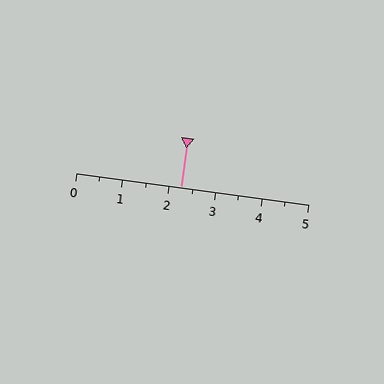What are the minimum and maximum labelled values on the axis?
The axis runs from 0 to 5.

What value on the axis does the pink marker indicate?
The marker indicates approximately 2.2.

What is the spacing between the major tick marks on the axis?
The major ticks are spaced 1 apart.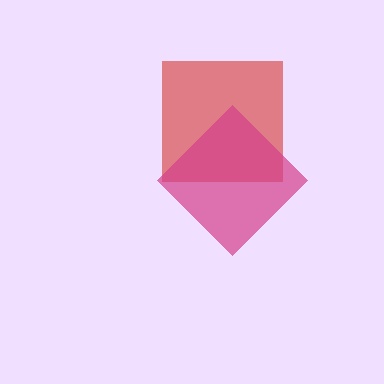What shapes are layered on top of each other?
The layered shapes are: a red square, a magenta diamond.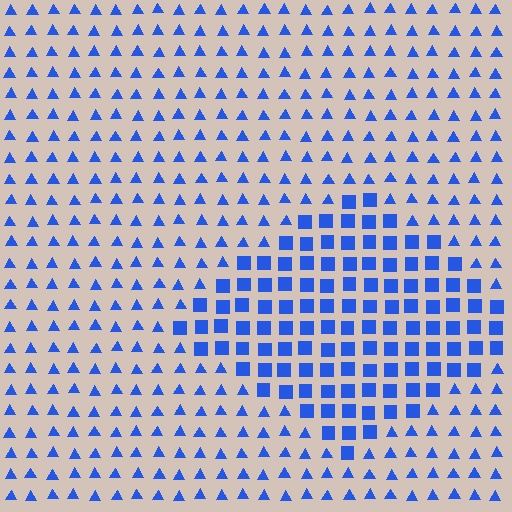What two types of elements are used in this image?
The image uses squares inside the diamond region and triangles outside it.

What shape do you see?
I see a diamond.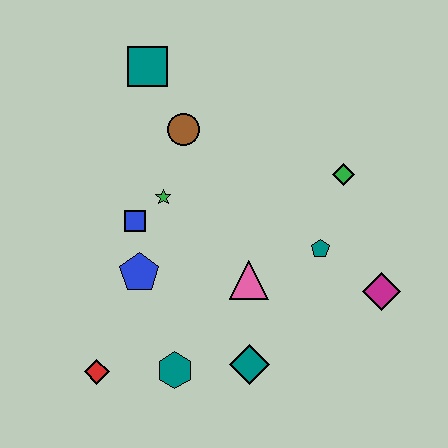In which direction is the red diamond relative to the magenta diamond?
The red diamond is to the left of the magenta diamond.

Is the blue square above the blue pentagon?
Yes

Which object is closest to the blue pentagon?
The blue square is closest to the blue pentagon.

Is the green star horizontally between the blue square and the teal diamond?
Yes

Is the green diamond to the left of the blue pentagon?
No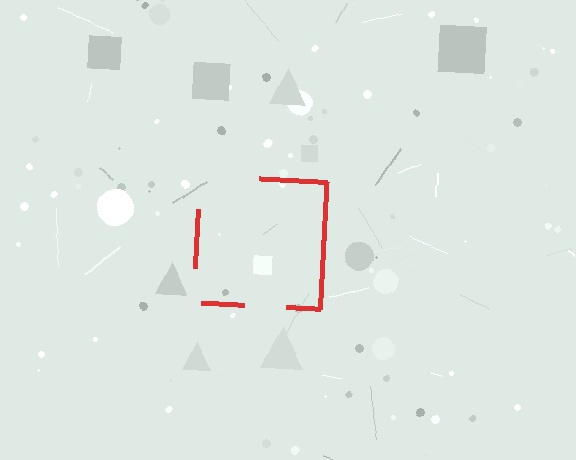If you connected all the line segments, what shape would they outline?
They would outline a square.